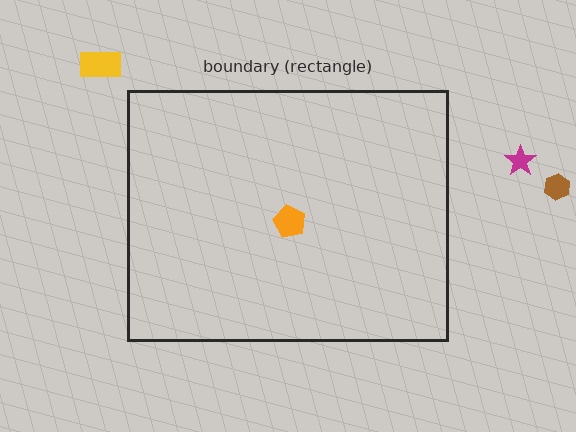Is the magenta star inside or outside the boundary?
Outside.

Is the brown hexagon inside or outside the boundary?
Outside.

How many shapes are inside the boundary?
1 inside, 3 outside.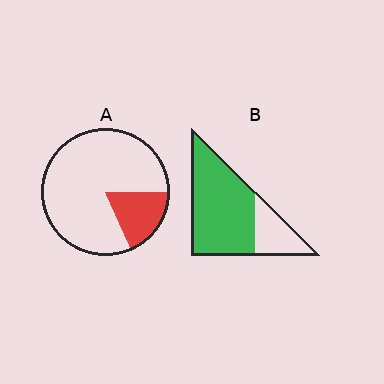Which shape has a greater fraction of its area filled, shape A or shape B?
Shape B.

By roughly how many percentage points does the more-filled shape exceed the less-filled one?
By roughly 55 percentage points (B over A).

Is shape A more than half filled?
No.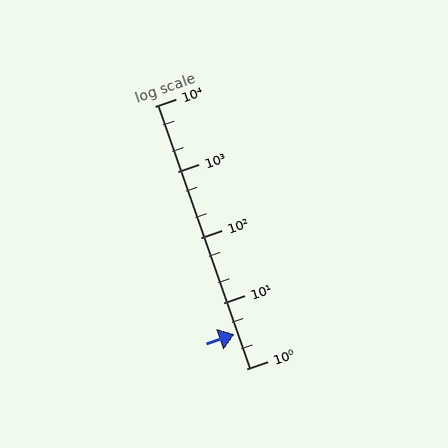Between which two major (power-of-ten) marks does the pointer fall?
The pointer is between 1 and 10.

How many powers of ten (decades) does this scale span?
The scale spans 4 decades, from 1 to 10000.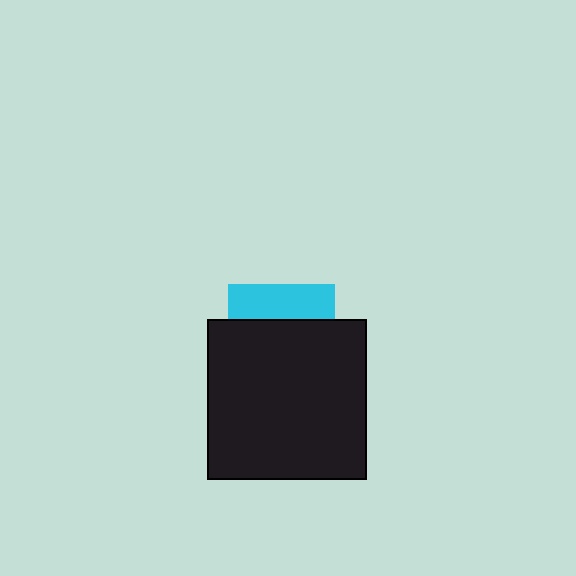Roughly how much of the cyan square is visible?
A small part of it is visible (roughly 33%).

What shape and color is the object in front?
The object in front is a black square.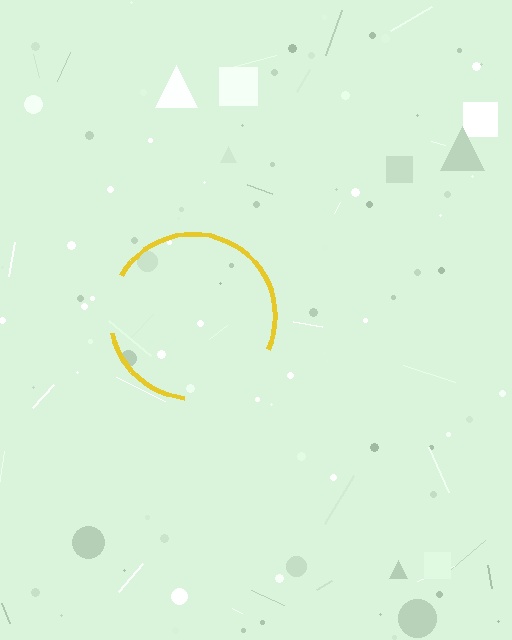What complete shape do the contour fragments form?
The contour fragments form a circle.